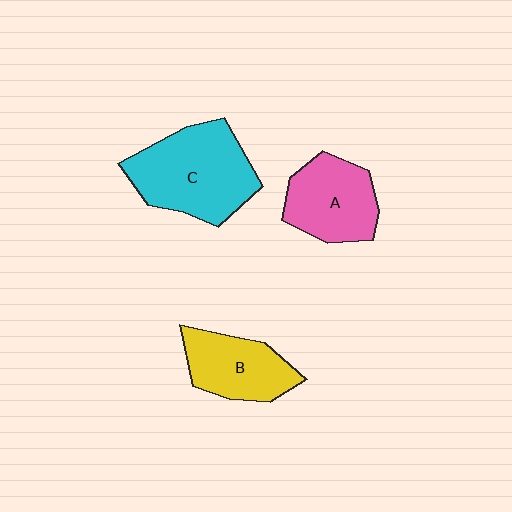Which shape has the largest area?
Shape C (cyan).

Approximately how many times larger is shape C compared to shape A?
Approximately 1.4 times.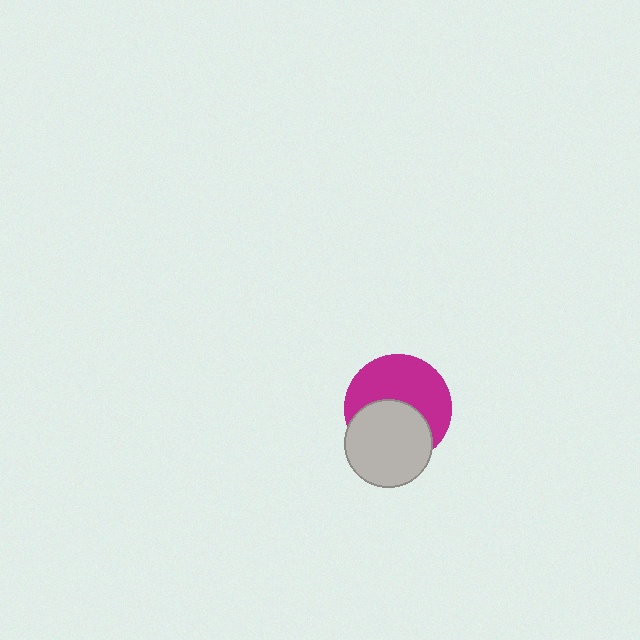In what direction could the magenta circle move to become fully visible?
The magenta circle could move up. That would shift it out from behind the light gray circle entirely.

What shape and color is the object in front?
The object in front is a light gray circle.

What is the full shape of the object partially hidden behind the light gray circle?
The partially hidden object is a magenta circle.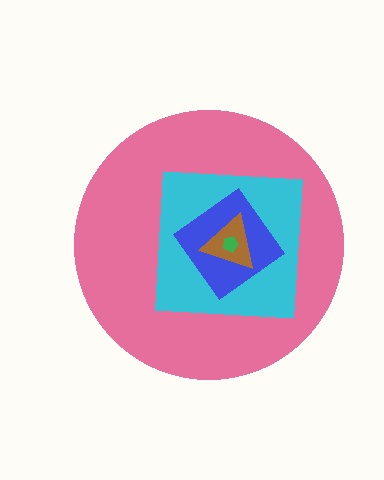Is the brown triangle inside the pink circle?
Yes.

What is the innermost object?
The green pentagon.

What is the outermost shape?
The pink circle.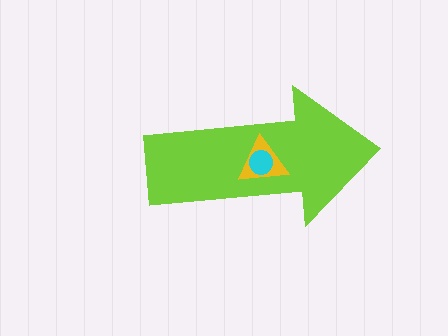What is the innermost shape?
The cyan circle.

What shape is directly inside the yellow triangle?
The cyan circle.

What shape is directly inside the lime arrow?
The yellow triangle.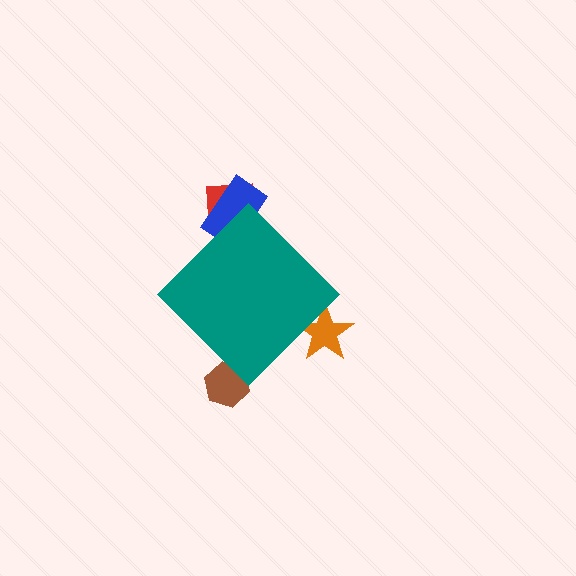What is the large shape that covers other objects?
A teal diamond.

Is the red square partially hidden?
Yes, the red square is partially hidden behind the teal diamond.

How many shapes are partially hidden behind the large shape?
4 shapes are partially hidden.